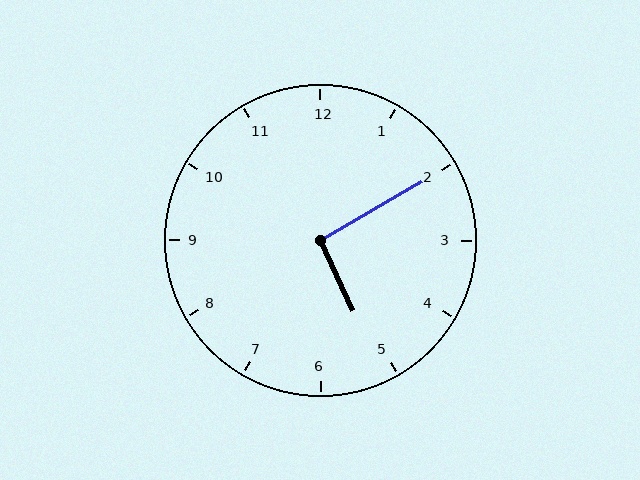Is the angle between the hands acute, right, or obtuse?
It is right.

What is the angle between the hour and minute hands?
Approximately 95 degrees.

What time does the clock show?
5:10.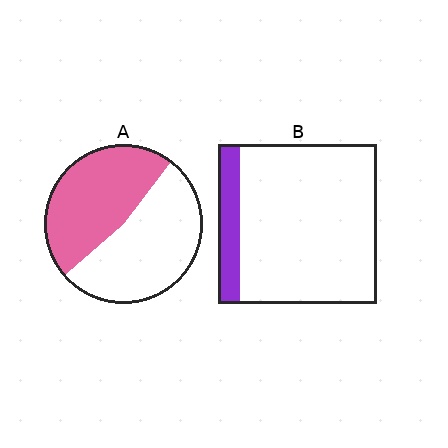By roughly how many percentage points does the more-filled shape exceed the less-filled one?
By roughly 35 percentage points (A over B).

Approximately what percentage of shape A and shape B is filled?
A is approximately 45% and B is approximately 15%.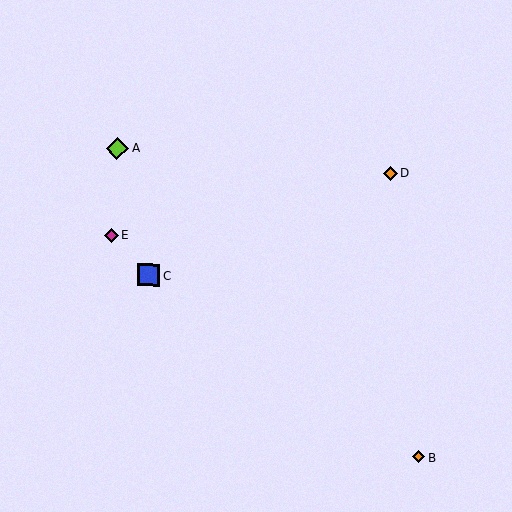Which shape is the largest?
The lime diamond (labeled A) is the largest.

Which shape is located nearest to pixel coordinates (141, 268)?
The blue square (labeled C) at (149, 275) is nearest to that location.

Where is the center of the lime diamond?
The center of the lime diamond is at (117, 148).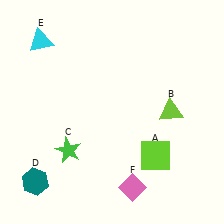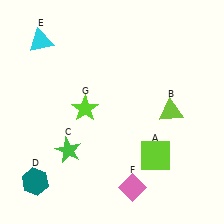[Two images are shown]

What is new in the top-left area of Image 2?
A lime star (G) was added in the top-left area of Image 2.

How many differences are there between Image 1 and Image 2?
There is 1 difference between the two images.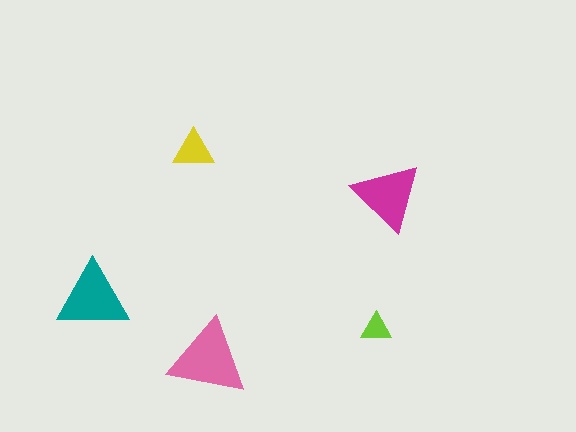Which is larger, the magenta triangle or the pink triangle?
The pink one.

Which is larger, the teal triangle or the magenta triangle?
The teal one.